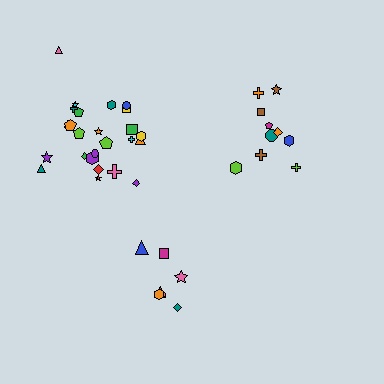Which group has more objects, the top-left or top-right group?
The top-left group.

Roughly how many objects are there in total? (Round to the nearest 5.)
Roughly 40 objects in total.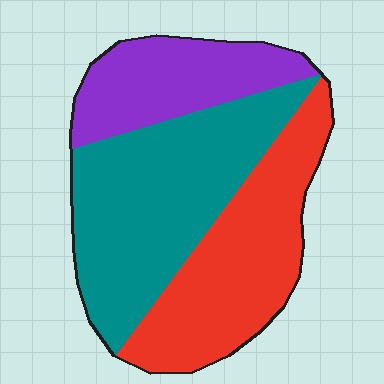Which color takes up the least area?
Purple, at roughly 20%.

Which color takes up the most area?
Teal, at roughly 45%.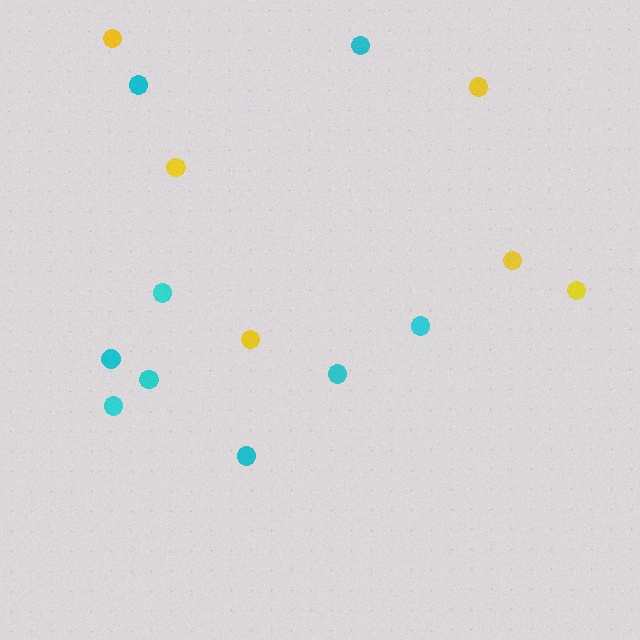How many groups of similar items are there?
There are 2 groups: one group of cyan circles (9) and one group of yellow circles (6).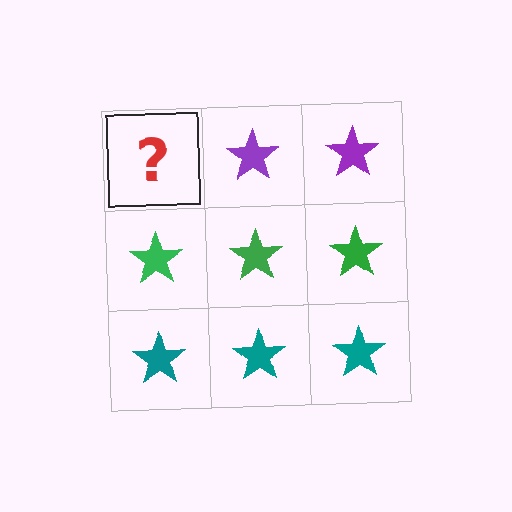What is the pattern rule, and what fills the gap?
The rule is that each row has a consistent color. The gap should be filled with a purple star.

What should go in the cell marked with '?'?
The missing cell should contain a purple star.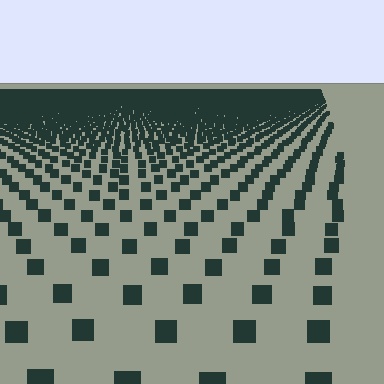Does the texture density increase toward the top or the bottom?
Density increases toward the top.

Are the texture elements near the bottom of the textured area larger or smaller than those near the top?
Larger. Near the bottom, elements are closer to the viewer and appear at a bigger on-screen size.